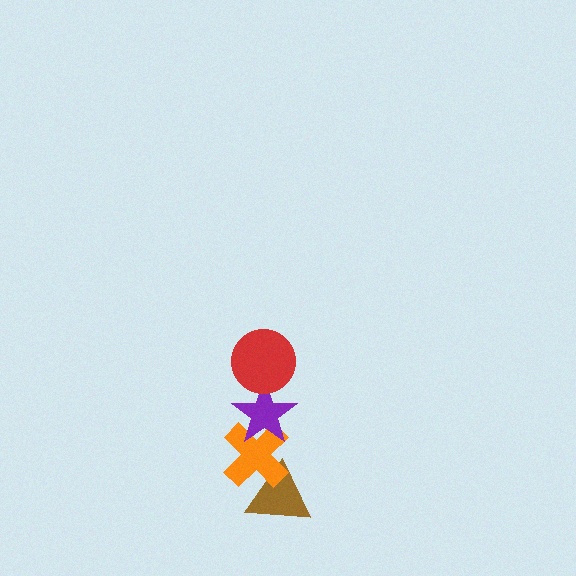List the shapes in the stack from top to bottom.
From top to bottom: the red circle, the purple star, the orange cross, the brown triangle.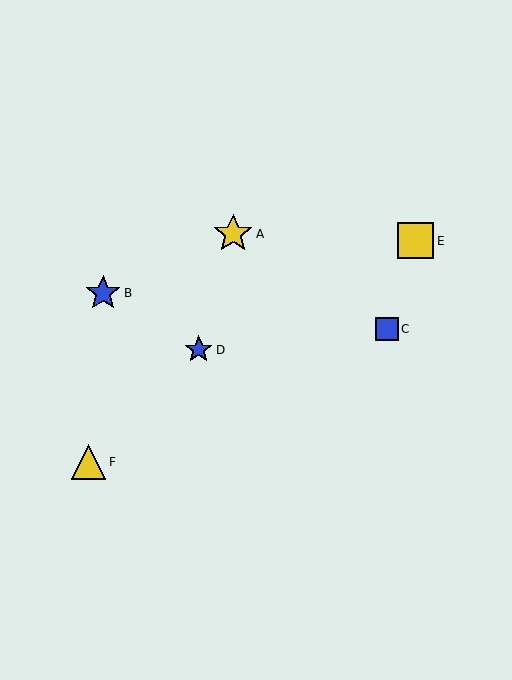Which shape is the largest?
The yellow star (labeled A) is the largest.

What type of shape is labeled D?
Shape D is a blue star.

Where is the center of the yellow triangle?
The center of the yellow triangle is at (88, 462).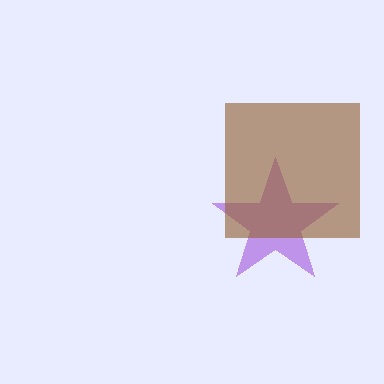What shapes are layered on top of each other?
The layered shapes are: a purple star, a brown square.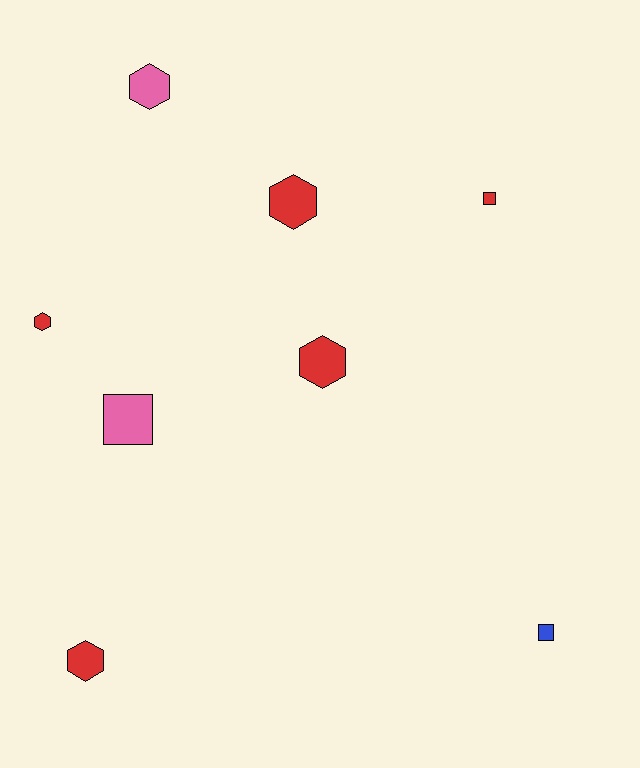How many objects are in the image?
There are 8 objects.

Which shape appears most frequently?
Hexagon, with 5 objects.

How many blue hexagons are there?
There are no blue hexagons.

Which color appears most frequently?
Red, with 5 objects.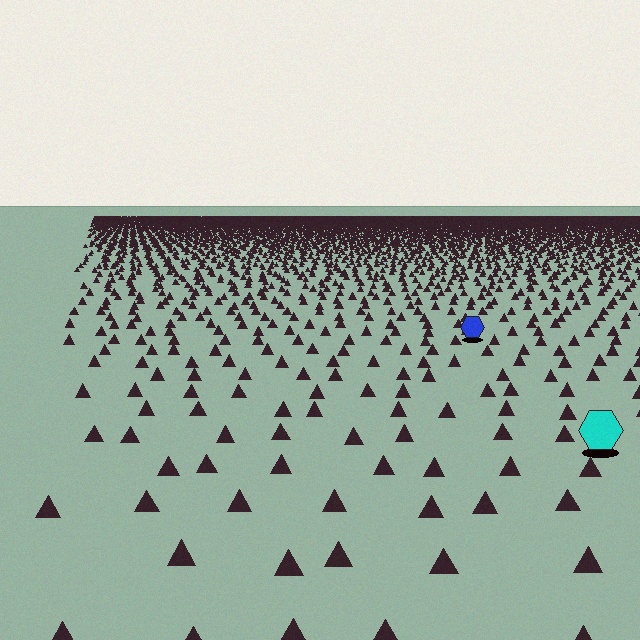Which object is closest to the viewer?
The cyan hexagon is closest. The texture marks near it are larger and more spread out.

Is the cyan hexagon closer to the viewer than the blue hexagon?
Yes. The cyan hexagon is closer — you can tell from the texture gradient: the ground texture is coarser near it.